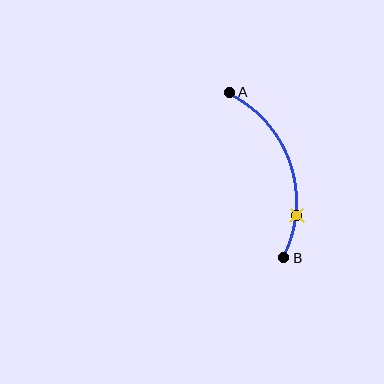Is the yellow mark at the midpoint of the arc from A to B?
No. The yellow mark lies on the arc but is closer to endpoint B. The arc midpoint would be at the point on the curve equidistant along the arc from both A and B.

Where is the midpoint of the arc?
The arc midpoint is the point on the curve farthest from the straight line joining A and B. It sits to the right of that line.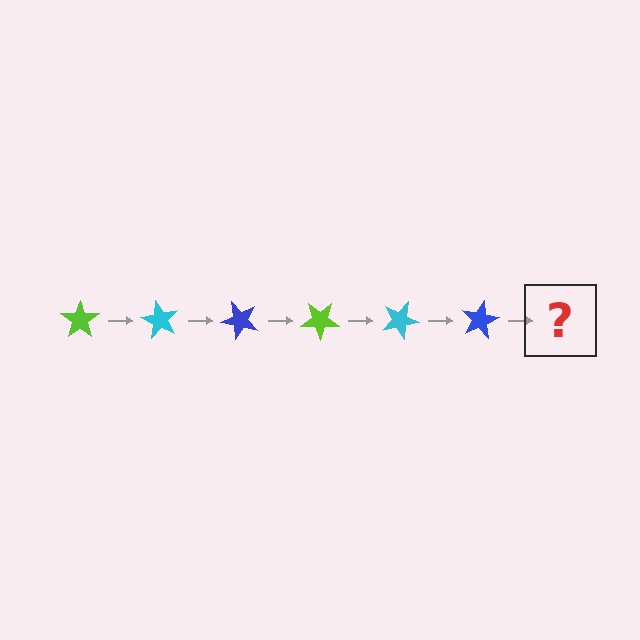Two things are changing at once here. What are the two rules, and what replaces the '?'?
The two rules are that it rotates 60 degrees each step and the color cycles through lime, cyan, and blue. The '?' should be a lime star, rotated 360 degrees from the start.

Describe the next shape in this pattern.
It should be a lime star, rotated 360 degrees from the start.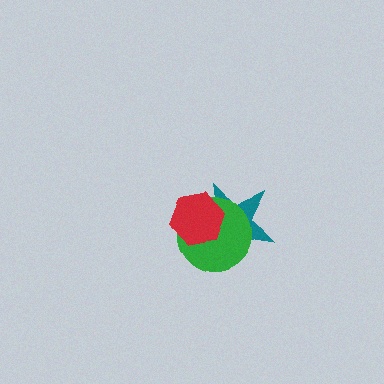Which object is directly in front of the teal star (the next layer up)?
The green circle is directly in front of the teal star.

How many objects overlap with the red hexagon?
2 objects overlap with the red hexagon.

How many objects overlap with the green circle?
2 objects overlap with the green circle.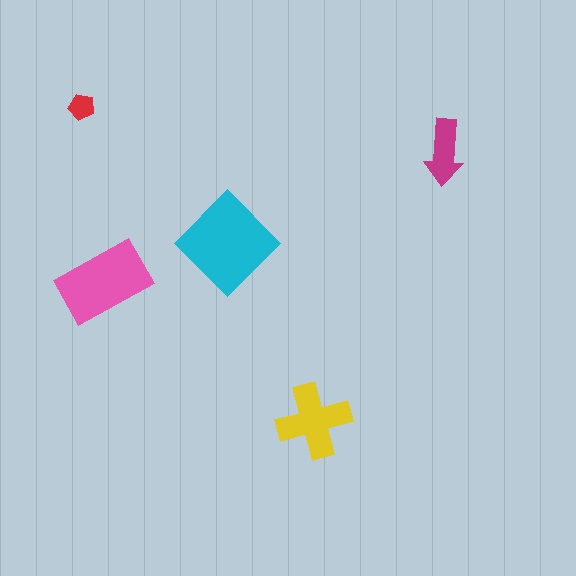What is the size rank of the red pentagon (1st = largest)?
5th.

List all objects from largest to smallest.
The cyan diamond, the pink rectangle, the yellow cross, the magenta arrow, the red pentagon.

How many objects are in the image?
There are 5 objects in the image.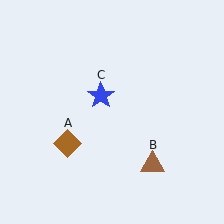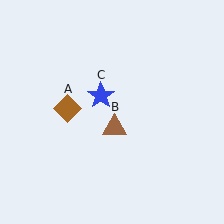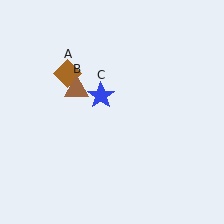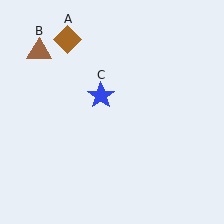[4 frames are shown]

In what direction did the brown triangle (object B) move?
The brown triangle (object B) moved up and to the left.